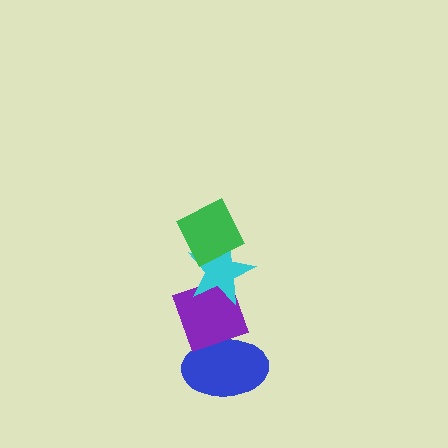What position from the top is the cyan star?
The cyan star is 2nd from the top.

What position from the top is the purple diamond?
The purple diamond is 3rd from the top.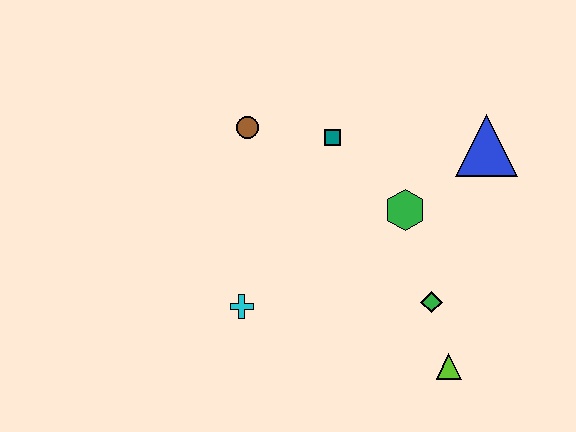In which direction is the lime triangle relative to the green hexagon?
The lime triangle is below the green hexagon.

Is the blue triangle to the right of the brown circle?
Yes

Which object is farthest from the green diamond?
The brown circle is farthest from the green diamond.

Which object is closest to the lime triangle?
The green diamond is closest to the lime triangle.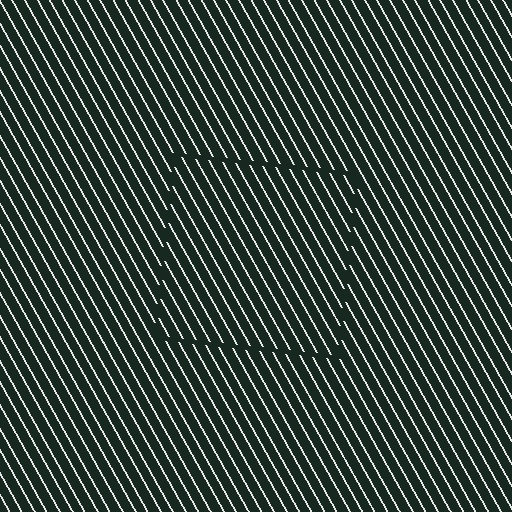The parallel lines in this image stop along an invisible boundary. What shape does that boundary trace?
An illusory square. The interior of the shape contains the same grating, shifted by half a period — the contour is defined by the phase discontinuity where line-ends from the inner and outer gratings abut.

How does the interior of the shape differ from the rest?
The interior of the shape contains the same grating, shifted by half a period — the contour is defined by the phase discontinuity where line-ends from the inner and outer gratings abut.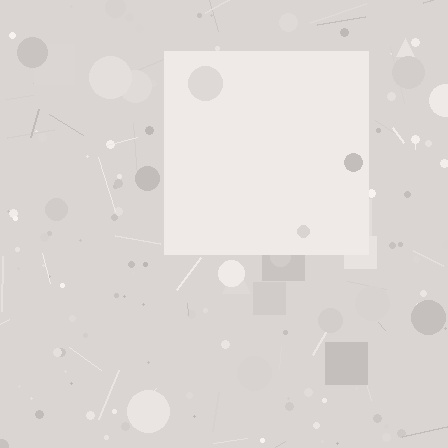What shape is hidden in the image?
A square is hidden in the image.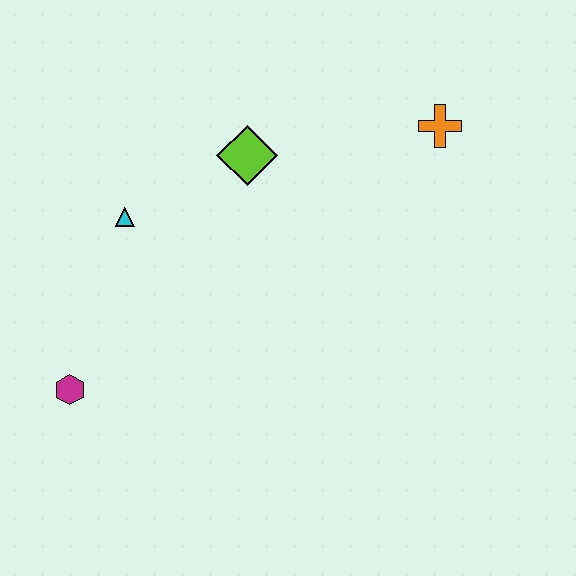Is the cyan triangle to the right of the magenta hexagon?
Yes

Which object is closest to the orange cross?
The lime diamond is closest to the orange cross.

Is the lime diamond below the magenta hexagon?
No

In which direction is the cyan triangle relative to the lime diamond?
The cyan triangle is to the left of the lime diamond.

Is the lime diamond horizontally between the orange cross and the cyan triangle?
Yes